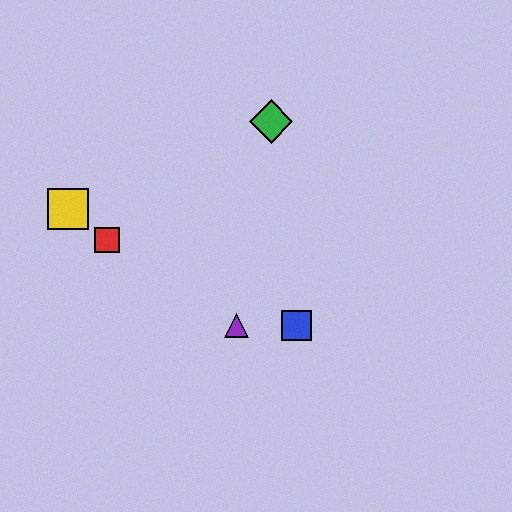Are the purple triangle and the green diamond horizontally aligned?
No, the purple triangle is at y≈326 and the green diamond is at y≈121.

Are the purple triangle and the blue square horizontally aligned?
Yes, both are at y≈326.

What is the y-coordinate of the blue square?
The blue square is at y≈326.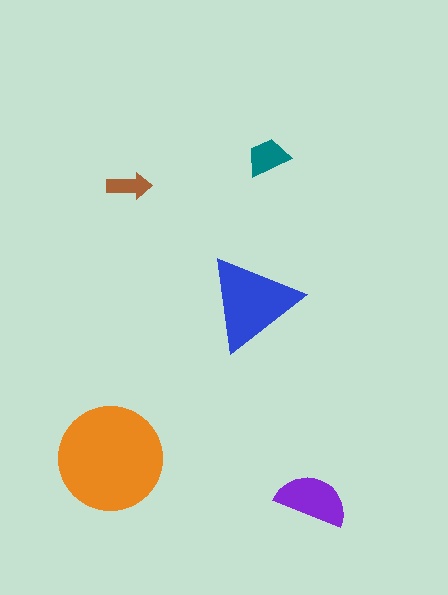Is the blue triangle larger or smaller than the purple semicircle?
Larger.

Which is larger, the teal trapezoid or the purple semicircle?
The purple semicircle.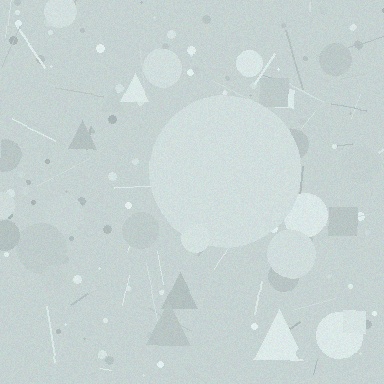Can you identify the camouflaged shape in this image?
The camouflaged shape is a circle.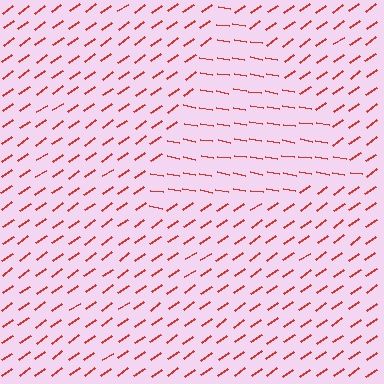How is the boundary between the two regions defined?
The boundary is defined purely by a change in line orientation (approximately 45 degrees difference). All lines are the same color and thickness.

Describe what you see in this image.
The image is filled with small red line segments. A triangle region in the image has lines oriented differently from the surrounding lines, creating a visible texture boundary.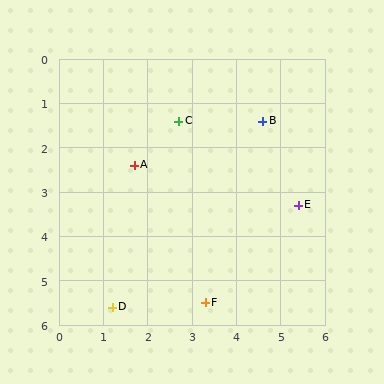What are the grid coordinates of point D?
Point D is at approximately (1.2, 5.6).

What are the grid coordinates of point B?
Point B is at approximately (4.6, 1.4).